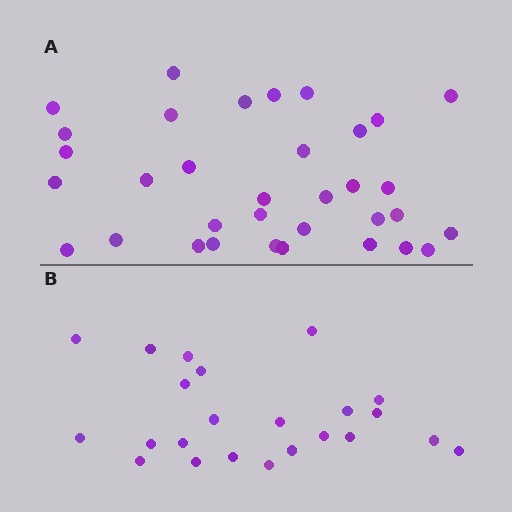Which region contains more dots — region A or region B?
Region A (the top region) has more dots.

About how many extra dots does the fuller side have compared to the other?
Region A has roughly 12 or so more dots than region B.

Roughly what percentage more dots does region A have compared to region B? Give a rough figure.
About 50% more.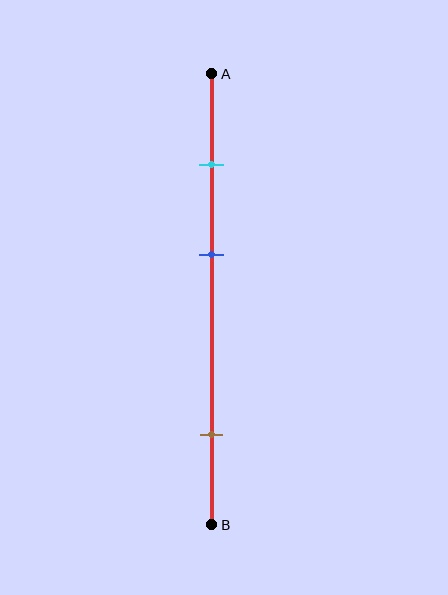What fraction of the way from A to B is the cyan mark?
The cyan mark is approximately 20% (0.2) of the way from A to B.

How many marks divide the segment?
There are 3 marks dividing the segment.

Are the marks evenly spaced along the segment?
No, the marks are not evenly spaced.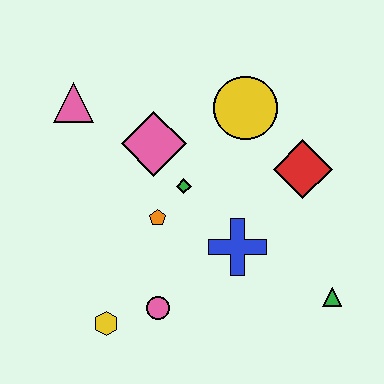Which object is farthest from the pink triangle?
The green triangle is farthest from the pink triangle.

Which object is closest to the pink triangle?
The pink diamond is closest to the pink triangle.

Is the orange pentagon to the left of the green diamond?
Yes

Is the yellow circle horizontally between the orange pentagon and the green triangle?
Yes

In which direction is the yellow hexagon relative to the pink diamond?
The yellow hexagon is below the pink diamond.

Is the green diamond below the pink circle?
No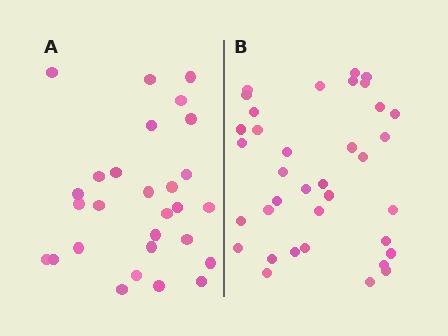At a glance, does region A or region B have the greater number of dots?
Region B (the right region) has more dots.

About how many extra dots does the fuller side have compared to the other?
Region B has roughly 8 or so more dots than region A.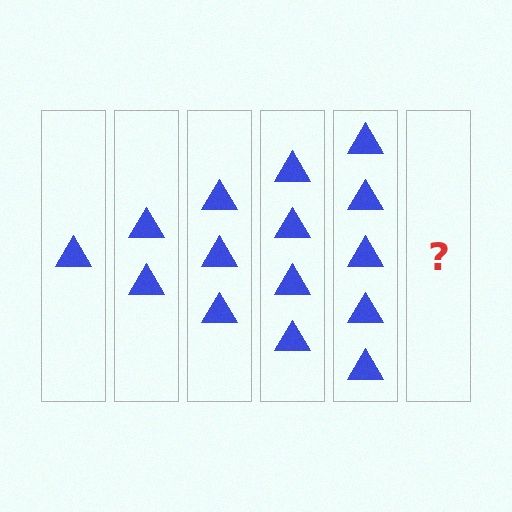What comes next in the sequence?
The next element should be 6 triangles.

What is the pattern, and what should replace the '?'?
The pattern is that each step adds one more triangle. The '?' should be 6 triangles.